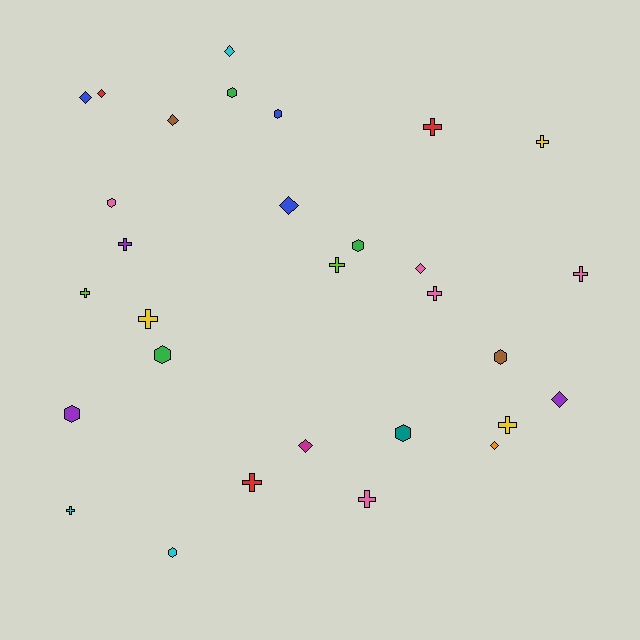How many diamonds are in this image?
There are 9 diamonds.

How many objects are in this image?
There are 30 objects.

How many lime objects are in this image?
There are 2 lime objects.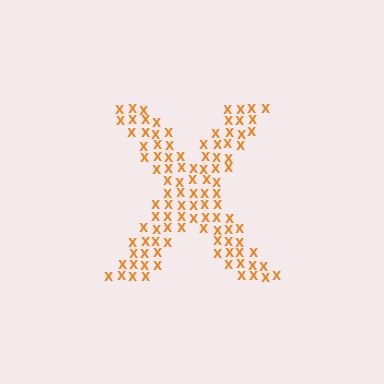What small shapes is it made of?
It is made of small letter X's.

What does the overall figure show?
The overall figure shows the letter X.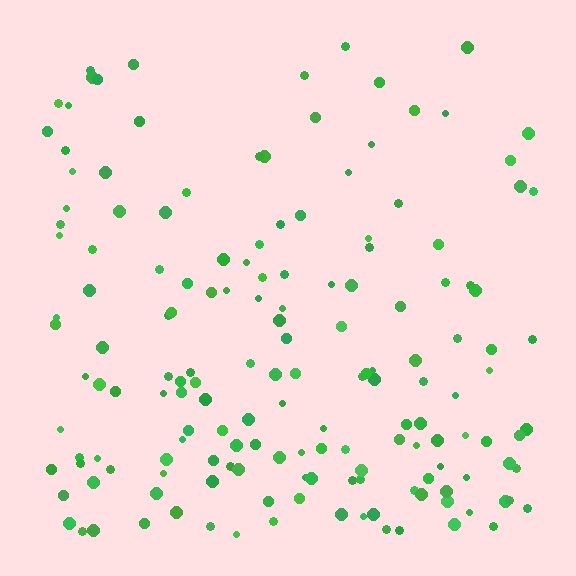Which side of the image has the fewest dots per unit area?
The top.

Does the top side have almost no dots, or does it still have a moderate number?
Still a moderate number, just noticeably fewer than the bottom.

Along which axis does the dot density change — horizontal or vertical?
Vertical.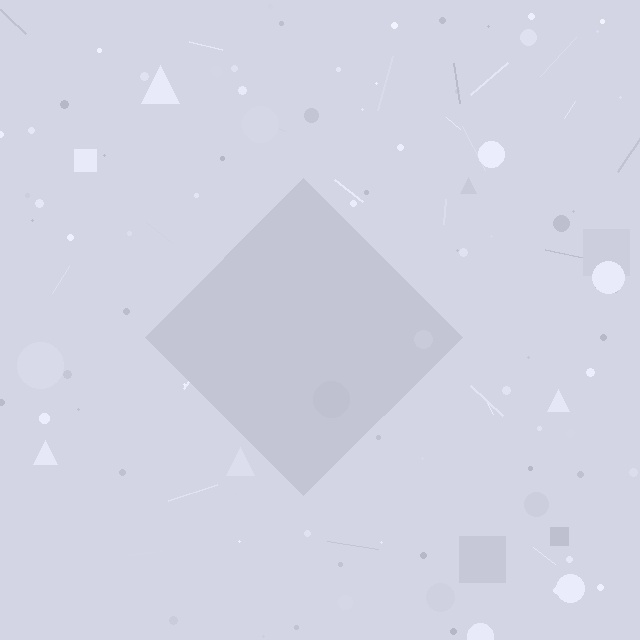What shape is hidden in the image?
A diamond is hidden in the image.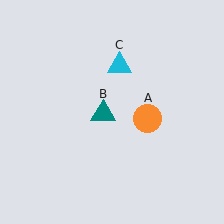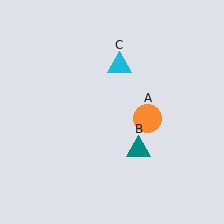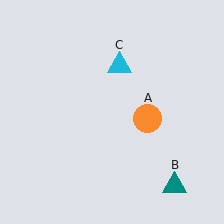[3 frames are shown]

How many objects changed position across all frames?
1 object changed position: teal triangle (object B).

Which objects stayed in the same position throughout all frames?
Orange circle (object A) and cyan triangle (object C) remained stationary.